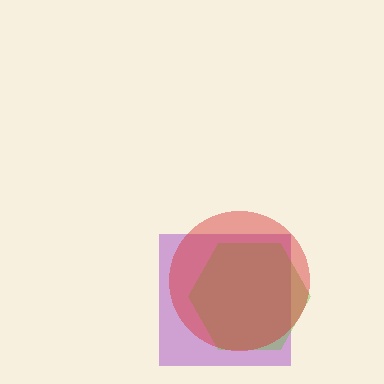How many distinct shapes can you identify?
There are 3 distinct shapes: a purple square, a lime hexagon, a red circle.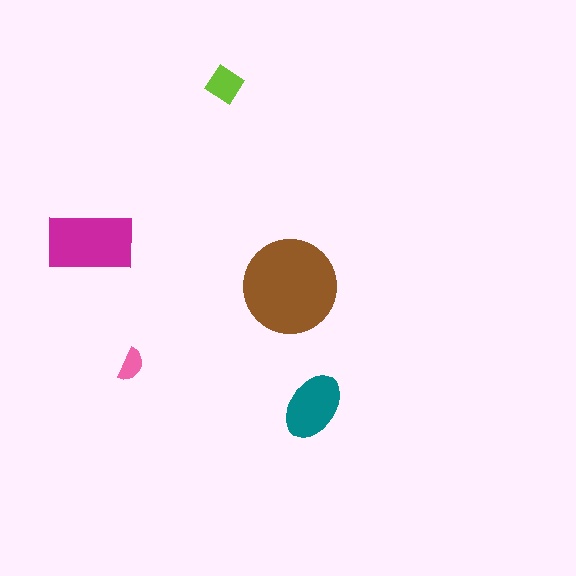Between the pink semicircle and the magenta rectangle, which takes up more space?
The magenta rectangle.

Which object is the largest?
The brown circle.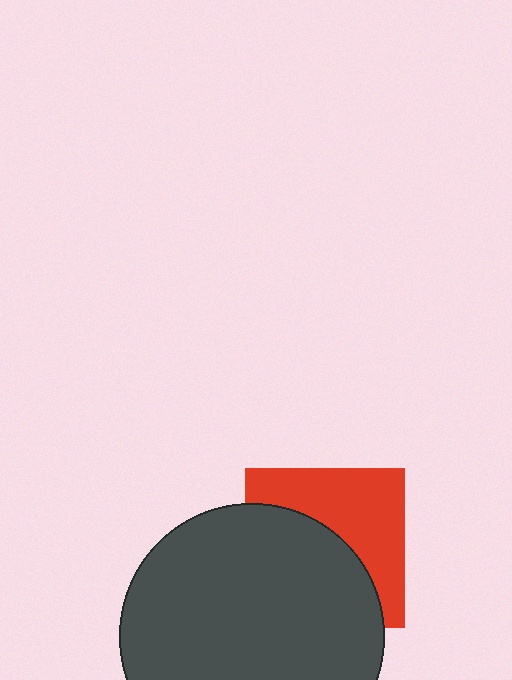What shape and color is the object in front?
The object in front is a dark gray circle.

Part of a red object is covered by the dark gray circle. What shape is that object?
It is a square.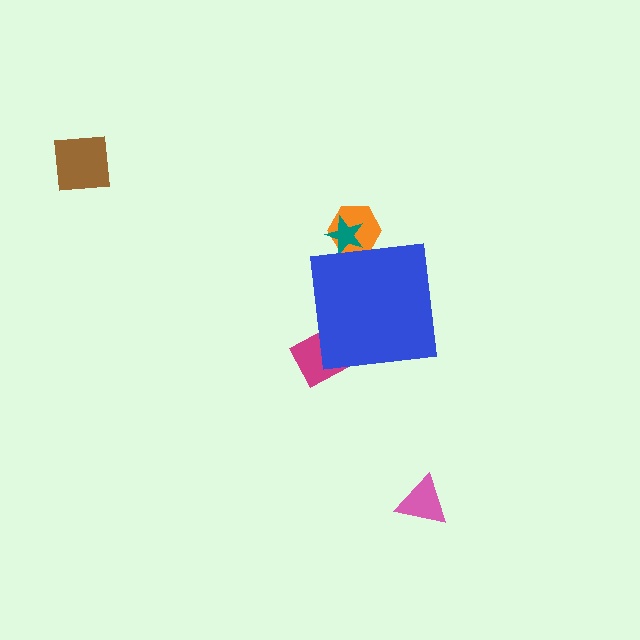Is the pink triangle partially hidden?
No, the pink triangle is fully visible.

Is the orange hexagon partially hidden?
Yes, the orange hexagon is partially hidden behind the blue square.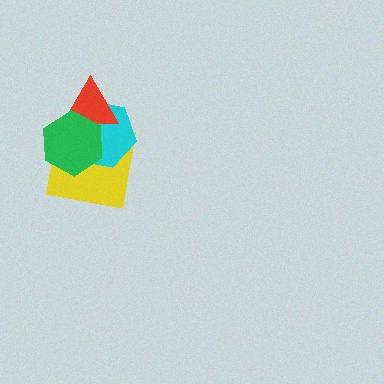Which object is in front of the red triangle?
The green hexagon is in front of the red triangle.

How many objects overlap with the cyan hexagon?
3 objects overlap with the cyan hexagon.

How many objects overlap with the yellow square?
3 objects overlap with the yellow square.